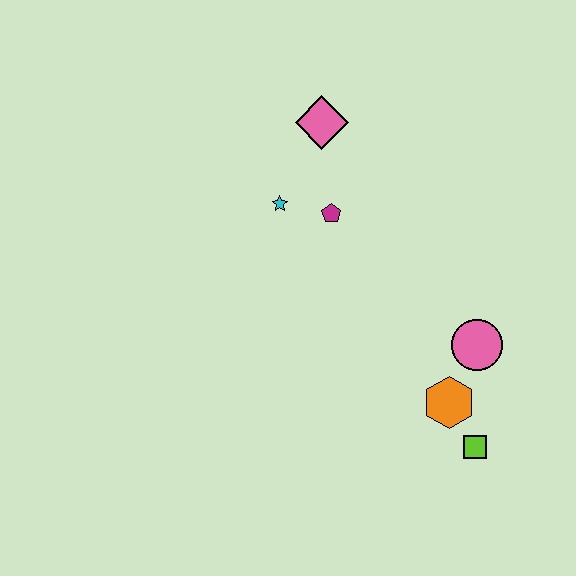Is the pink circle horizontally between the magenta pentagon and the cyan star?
No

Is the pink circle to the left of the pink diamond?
No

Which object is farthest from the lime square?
The pink diamond is farthest from the lime square.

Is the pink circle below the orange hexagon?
No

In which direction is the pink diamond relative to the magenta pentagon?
The pink diamond is above the magenta pentagon.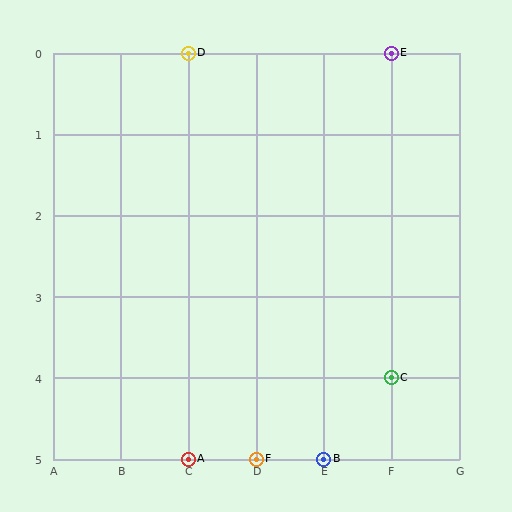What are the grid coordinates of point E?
Point E is at grid coordinates (F, 0).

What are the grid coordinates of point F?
Point F is at grid coordinates (D, 5).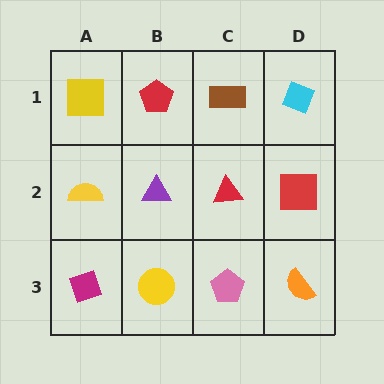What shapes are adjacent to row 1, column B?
A purple triangle (row 2, column B), a yellow square (row 1, column A), a brown rectangle (row 1, column C).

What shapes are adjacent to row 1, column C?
A red triangle (row 2, column C), a red pentagon (row 1, column B), a cyan diamond (row 1, column D).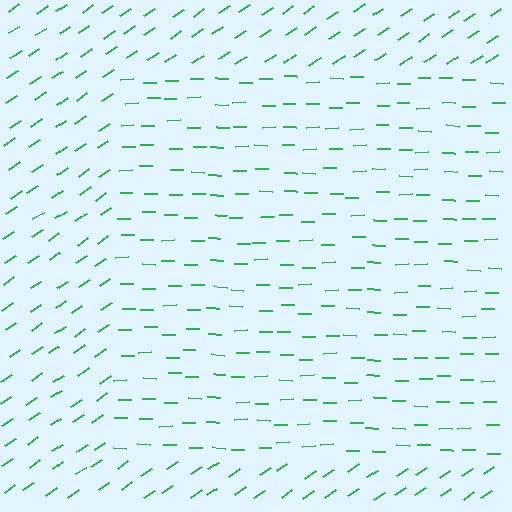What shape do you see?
I see a rectangle.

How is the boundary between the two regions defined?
The boundary is defined purely by a change in line orientation (approximately 34 degrees difference). All lines are the same color and thickness.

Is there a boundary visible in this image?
Yes, there is a texture boundary formed by a change in line orientation.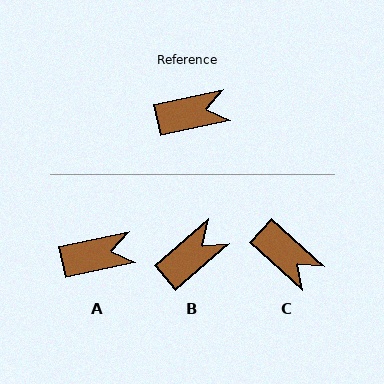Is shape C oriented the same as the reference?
No, it is off by about 55 degrees.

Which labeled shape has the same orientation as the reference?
A.